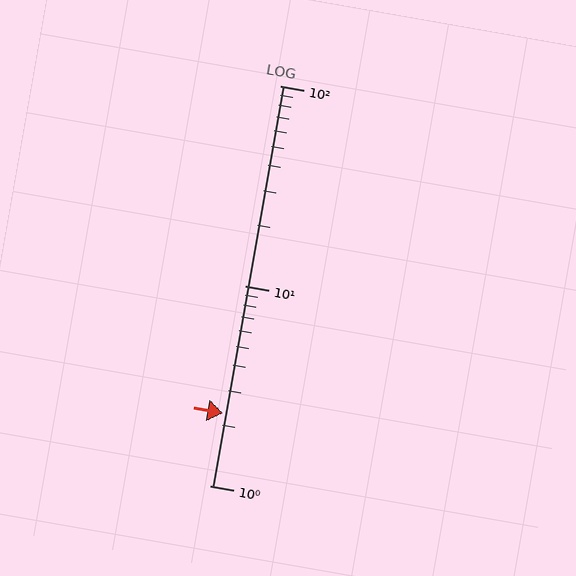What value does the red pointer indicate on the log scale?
The pointer indicates approximately 2.3.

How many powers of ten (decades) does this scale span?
The scale spans 2 decades, from 1 to 100.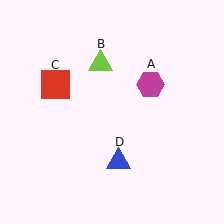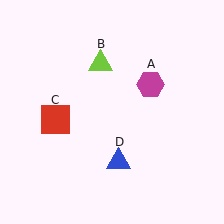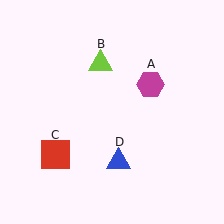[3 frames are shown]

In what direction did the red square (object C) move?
The red square (object C) moved down.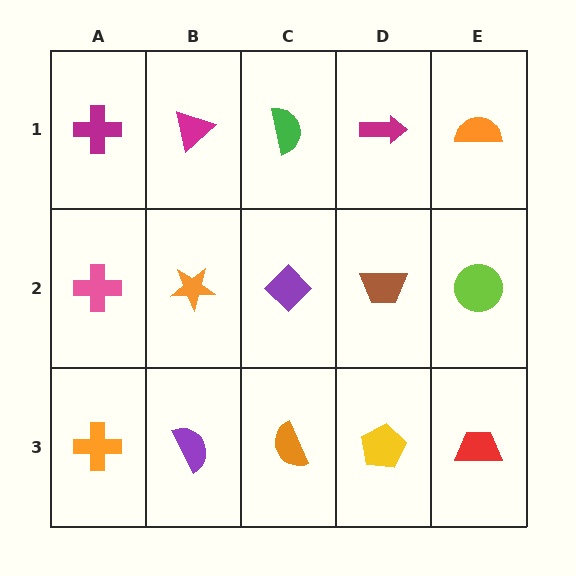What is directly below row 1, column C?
A purple diamond.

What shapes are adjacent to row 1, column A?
A pink cross (row 2, column A), a magenta triangle (row 1, column B).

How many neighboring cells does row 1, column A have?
2.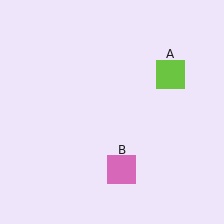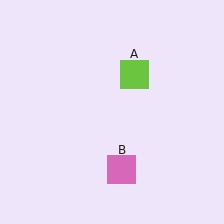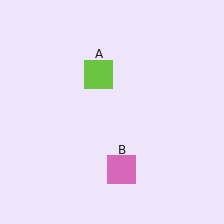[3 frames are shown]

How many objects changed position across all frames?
1 object changed position: lime square (object A).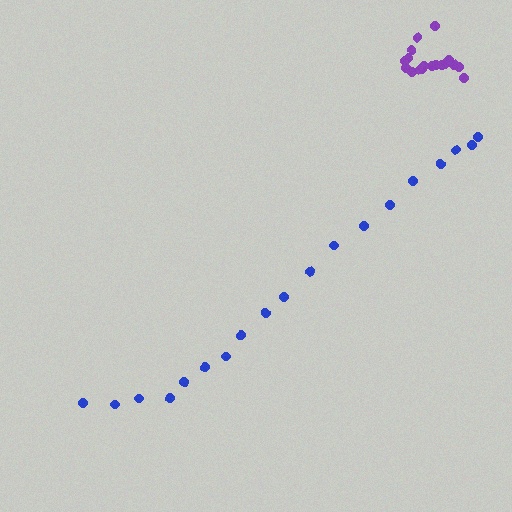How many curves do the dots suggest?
There are 2 distinct paths.